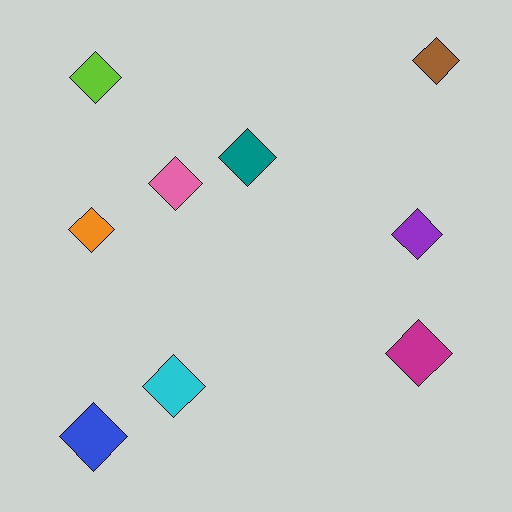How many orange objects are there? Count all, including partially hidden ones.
There is 1 orange object.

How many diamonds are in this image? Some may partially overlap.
There are 9 diamonds.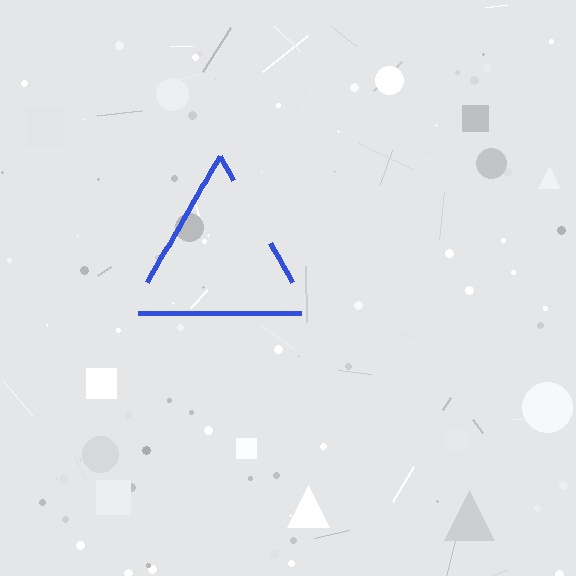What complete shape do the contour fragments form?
The contour fragments form a triangle.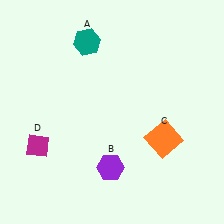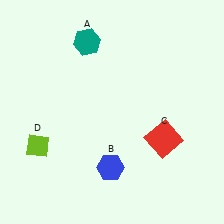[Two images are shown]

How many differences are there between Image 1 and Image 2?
There are 3 differences between the two images.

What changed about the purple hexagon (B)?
In Image 1, B is purple. In Image 2, it changed to blue.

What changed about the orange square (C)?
In Image 1, C is orange. In Image 2, it changed to red.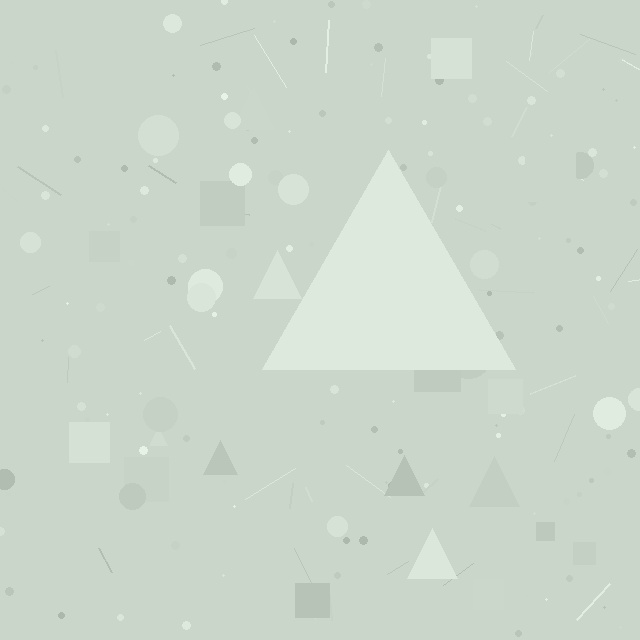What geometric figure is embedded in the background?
A triangle is embedded in the background.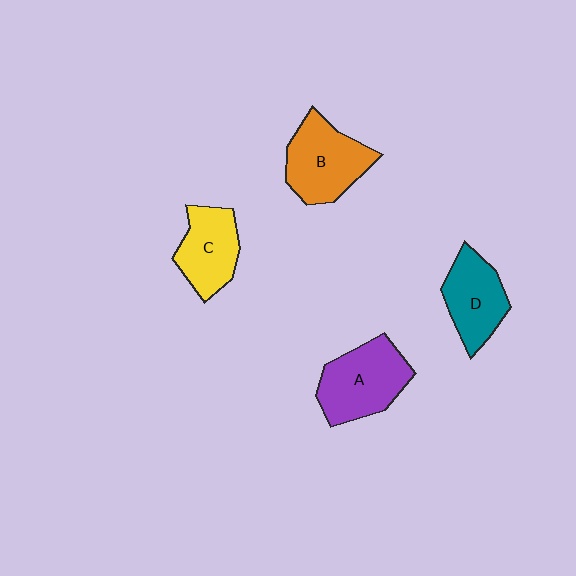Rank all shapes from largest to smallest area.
From largest to smallest: A (purple), B (orange), D (teal), C (yellow).